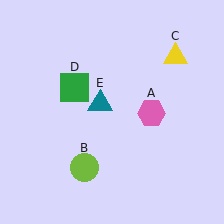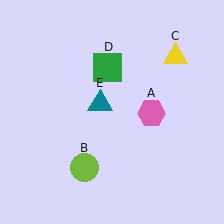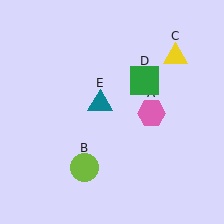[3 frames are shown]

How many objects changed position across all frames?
1 object changed position: green square (object D).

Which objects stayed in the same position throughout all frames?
Pink hexagon (object A) and lime circle (object B) and yellow triangle (object C) and teal triangle (object E) remained stationary.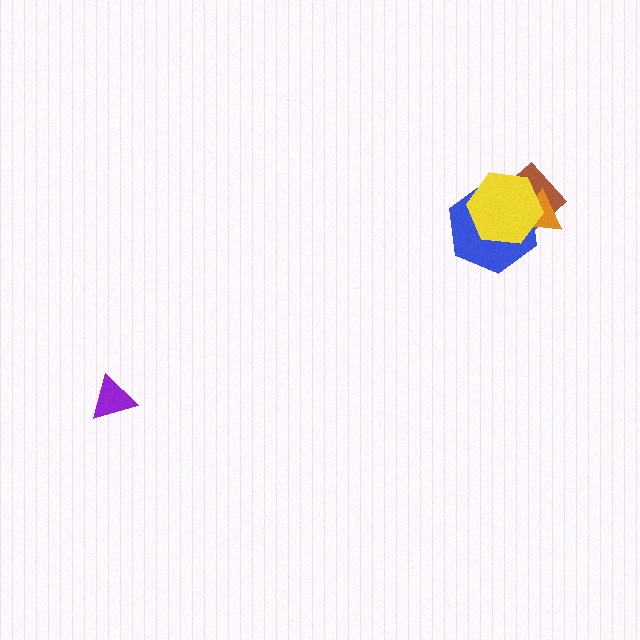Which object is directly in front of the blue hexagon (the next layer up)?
The orange triangle is directly in front of the blue hexagon.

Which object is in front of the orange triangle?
The yellow hexagon is in front of the orange triangle.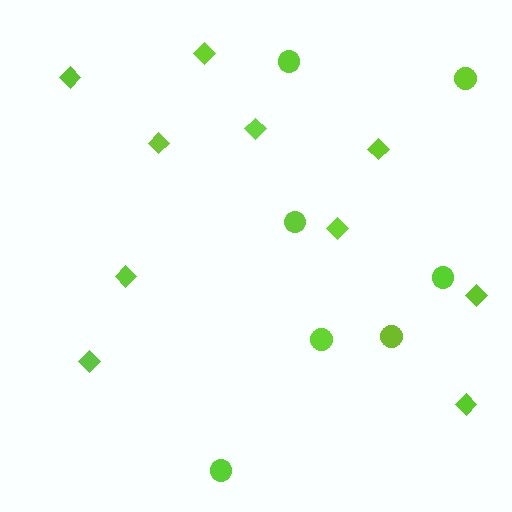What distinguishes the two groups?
There are 2 groups: one group of diamonds (10) and one group of circles (7).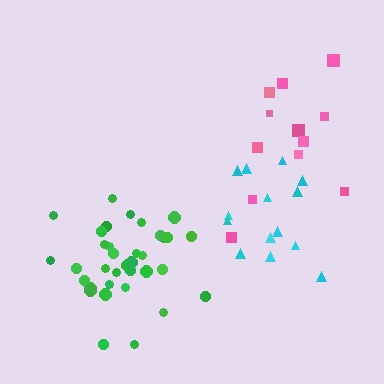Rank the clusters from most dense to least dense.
green, cyan, pink.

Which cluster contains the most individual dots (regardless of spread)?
Green (35).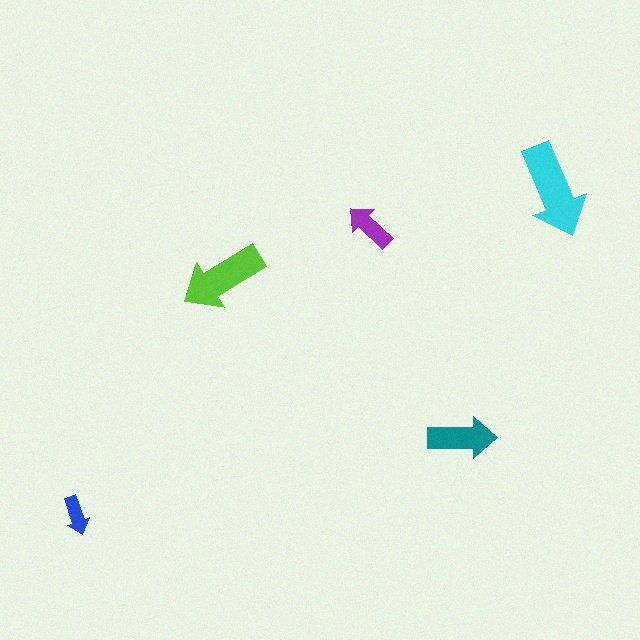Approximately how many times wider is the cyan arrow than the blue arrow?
About 2.5 times wider.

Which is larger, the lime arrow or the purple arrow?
The lime one.